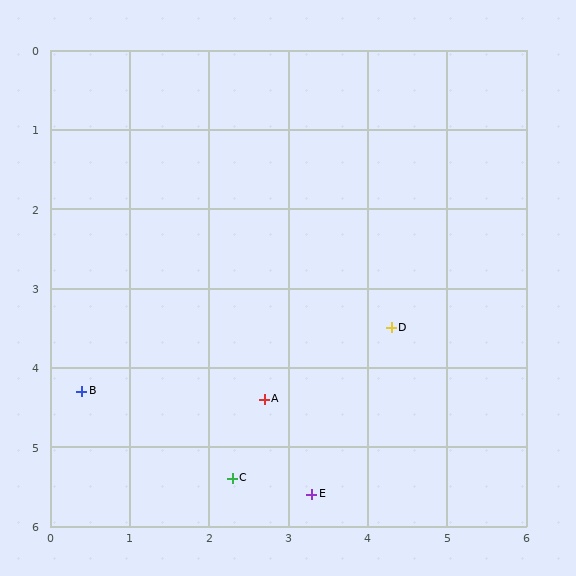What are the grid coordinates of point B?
Point B is at approximately (0.4, 4.3).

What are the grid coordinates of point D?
Point D is at approximately (4.3, 3.5).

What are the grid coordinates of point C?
Point C is at approximately (2.3, 5.4).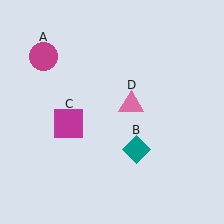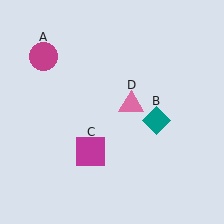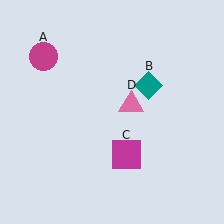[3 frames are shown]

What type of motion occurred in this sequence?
The teal diamond (object B), magenta square (object C) rotated counterclockwise around the center of the scene.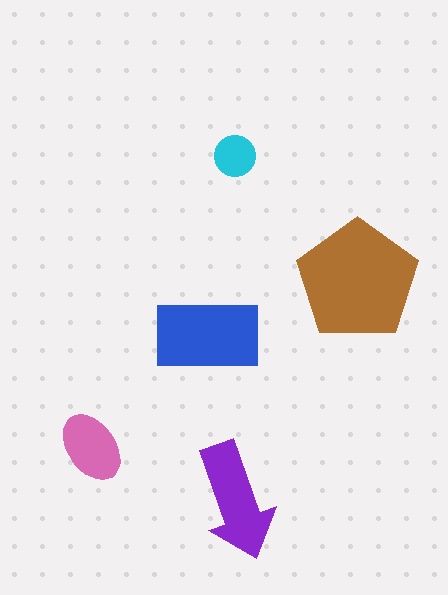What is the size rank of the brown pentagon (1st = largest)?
1st.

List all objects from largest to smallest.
The brown pentagon, the blue rectangle, the purple arrow, the pink ellipse, the cyan circle.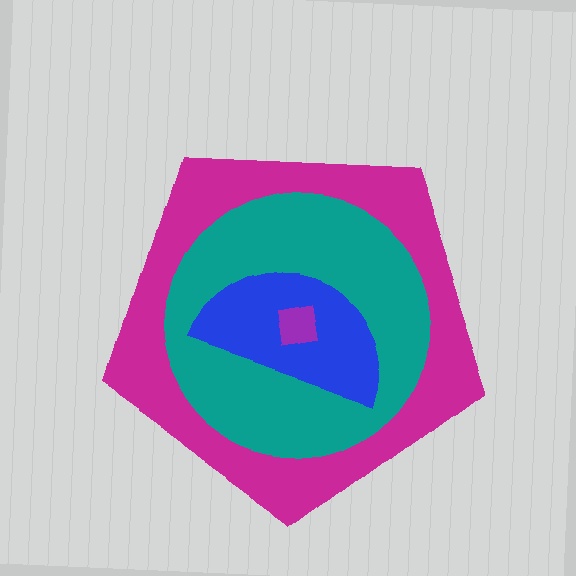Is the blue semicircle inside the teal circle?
Yes.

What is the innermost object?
The purple square.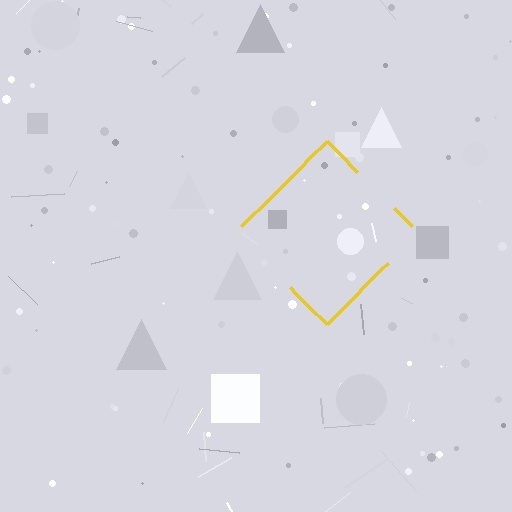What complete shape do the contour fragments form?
The contour fragments form a diamond.